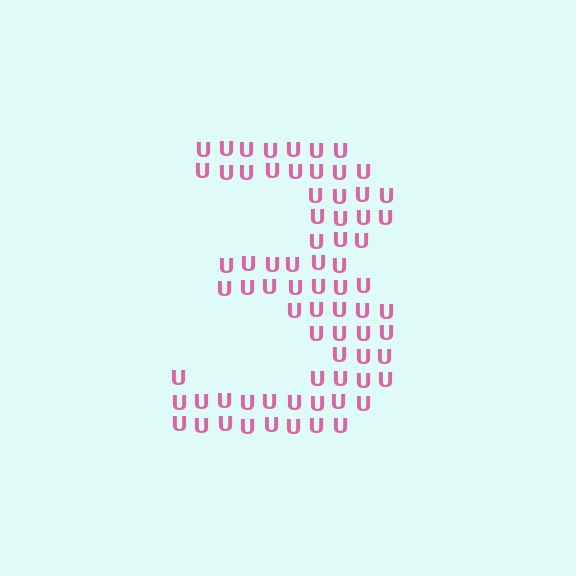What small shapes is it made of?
It is made of small letter U's.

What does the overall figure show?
The overall figure shows the digit 3.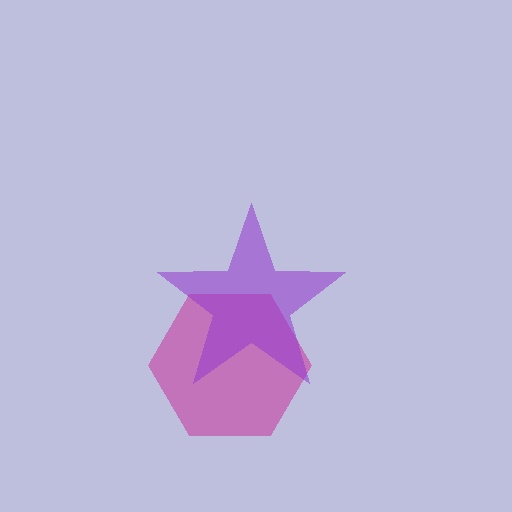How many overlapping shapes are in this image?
There are 2 overlapping shapes in the image.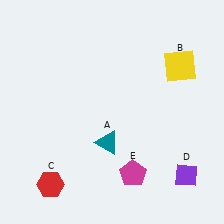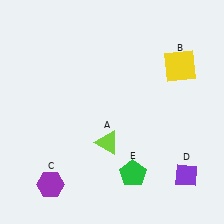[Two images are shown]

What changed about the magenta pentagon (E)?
In Image 1, E is magenta. In Image 2, it changed to green.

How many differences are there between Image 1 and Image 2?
There are 3 differences between the two images.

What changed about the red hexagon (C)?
In Image 1, C is red. In Image 2, it changed to purple.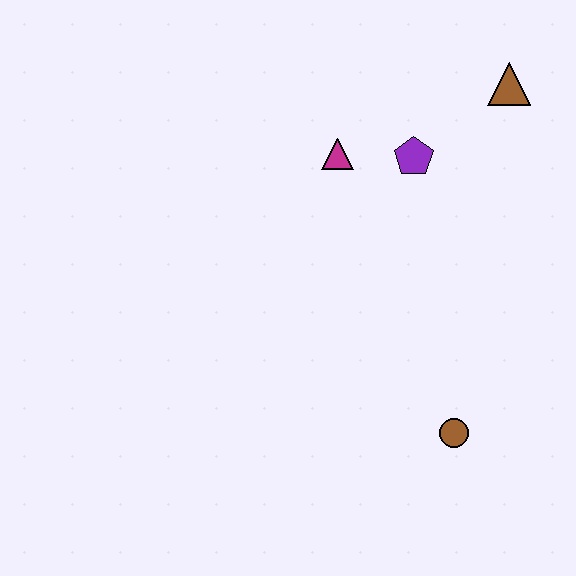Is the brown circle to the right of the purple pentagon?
Yes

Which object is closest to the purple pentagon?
The magenta triangle is closest to the purple pentagon.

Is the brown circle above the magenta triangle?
No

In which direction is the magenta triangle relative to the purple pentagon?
The magenta triangle is to the left of the purple pentagon.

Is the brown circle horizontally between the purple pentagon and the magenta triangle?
No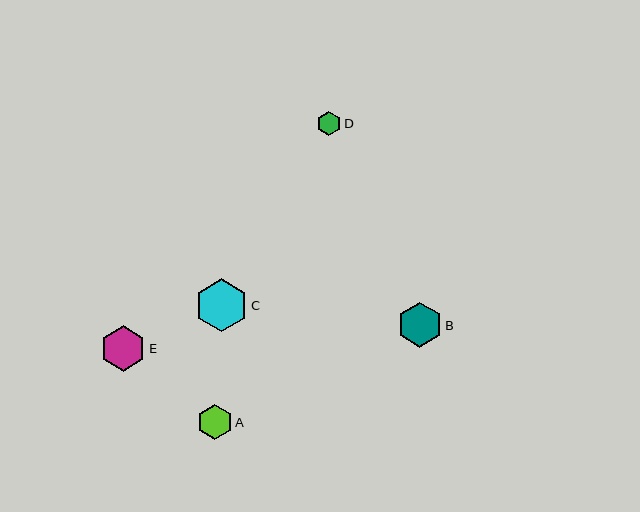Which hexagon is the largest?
Hexagon C is the largest with a size of approximately 53 pixels.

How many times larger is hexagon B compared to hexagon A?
Hexagon B is approximately 1.3 times the size of hexagon A.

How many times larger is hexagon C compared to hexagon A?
Hexagon C is approximately 1.5 times the size of hexagon A.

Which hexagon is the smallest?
Hexagon D is the smallest with a size of approximately 24 pixels.